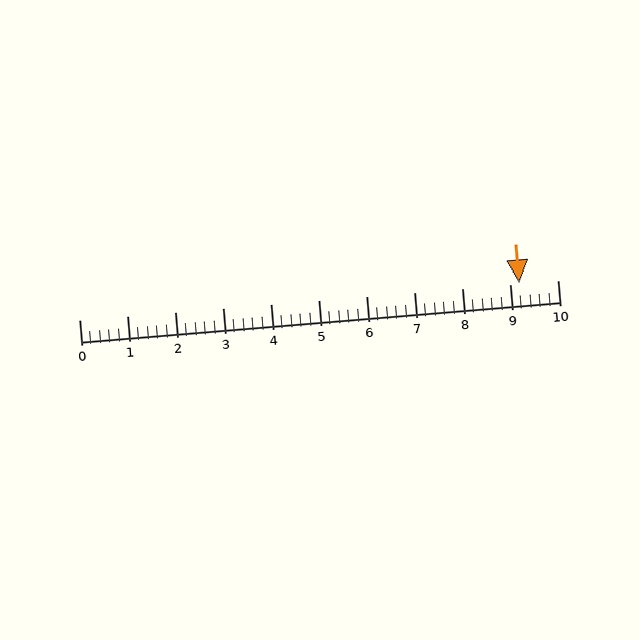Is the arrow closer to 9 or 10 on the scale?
The arrow is closer to 9.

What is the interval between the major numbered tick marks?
The major tick marks are spaced 1 units apart.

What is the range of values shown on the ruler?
The ruler shows values from 0 to 10.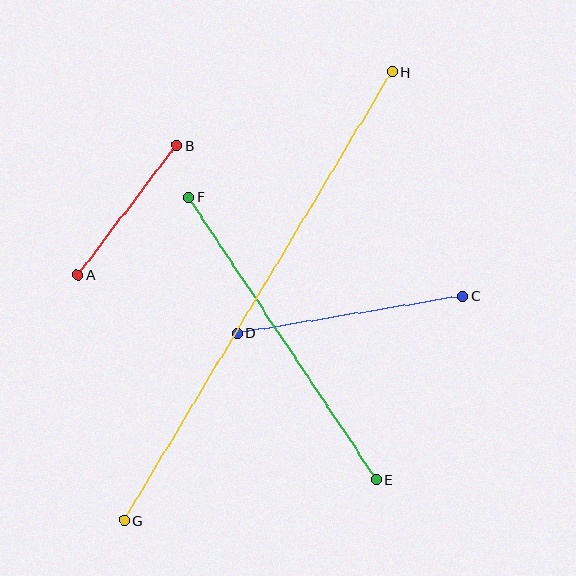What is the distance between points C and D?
The distance is approximately 228 pixels.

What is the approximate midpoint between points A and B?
The midpoint is at approximately (127, 210) pixels.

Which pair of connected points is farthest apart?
Points G and H are farthest apart.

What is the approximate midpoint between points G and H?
The midpoint is at approximately (258, 296) pixels.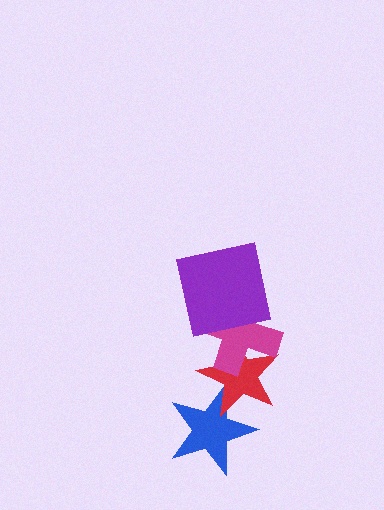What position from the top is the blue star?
The blue star is 4th from the top.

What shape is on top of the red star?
The magenta cross is on top of the red star.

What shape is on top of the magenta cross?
The purple square is on top of the magenta cross.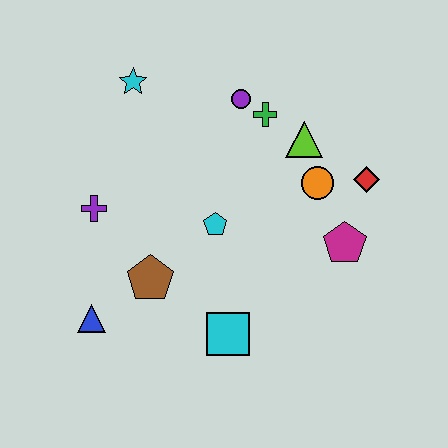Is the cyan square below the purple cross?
Yes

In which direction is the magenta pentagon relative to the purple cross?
The magenta pentagon is to the right of the purple cross.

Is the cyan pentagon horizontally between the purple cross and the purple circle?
Yes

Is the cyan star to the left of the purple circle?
Yes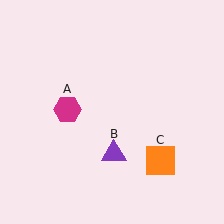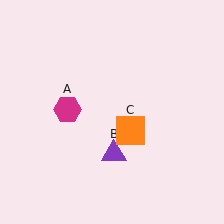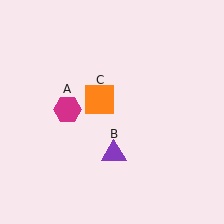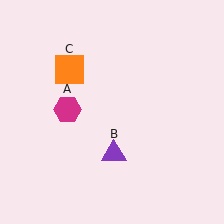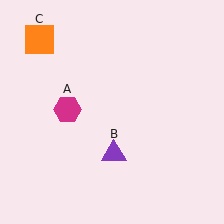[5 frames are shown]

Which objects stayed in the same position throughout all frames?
Magenta hexagon (object A) and purple triangle (object B) remained stationary.